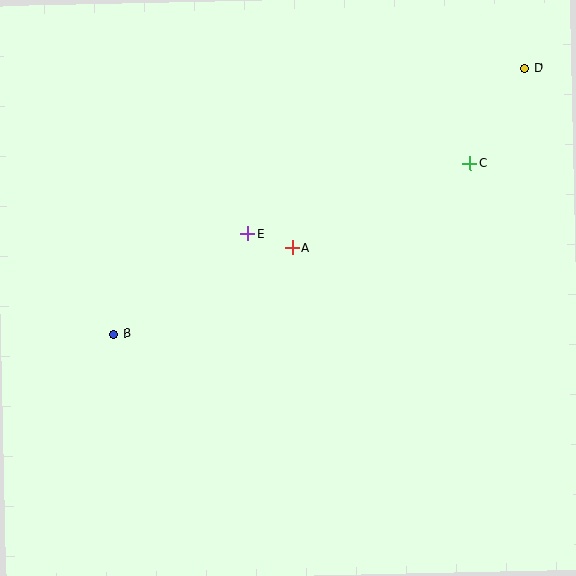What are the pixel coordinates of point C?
Point C is at (470, 163).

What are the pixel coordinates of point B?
Point B is at (114, 334).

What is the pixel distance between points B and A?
The distance between B and A is 199 pixels.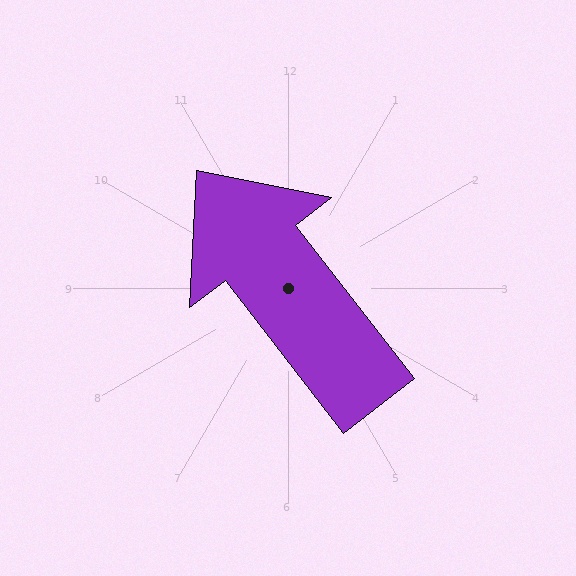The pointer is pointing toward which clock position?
Roughly 11 o'clock.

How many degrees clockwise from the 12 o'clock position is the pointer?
Approximately 322 degrees.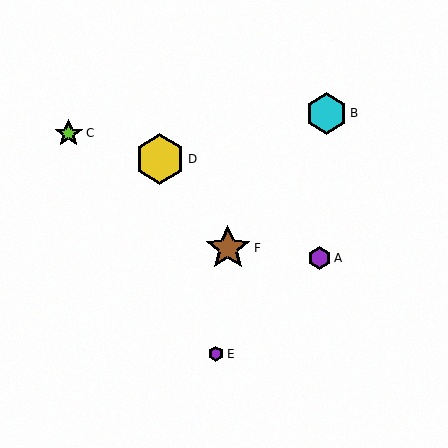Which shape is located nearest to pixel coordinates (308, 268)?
The purple hexagon (labeled A) at (320, 258) is nearest to that location.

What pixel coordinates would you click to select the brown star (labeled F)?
Click at (228, 248) to select the brown star F.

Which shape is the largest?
The yellow hexagon (labeled D) is the largest.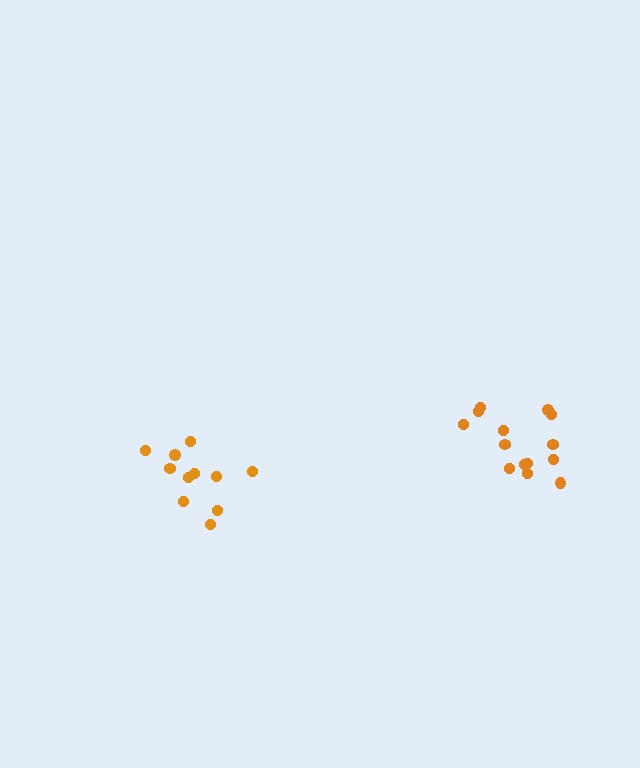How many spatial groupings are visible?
There are 2 spatial groupings.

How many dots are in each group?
Group 1: 11 dots, Group 2: 14 dots (25 total).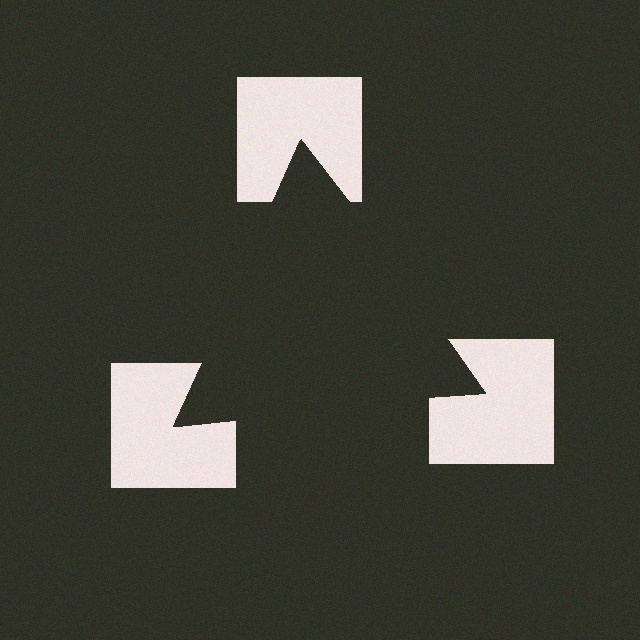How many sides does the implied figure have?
3 sides.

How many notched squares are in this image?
There are 3 — one at each vertex of the illusory triangle.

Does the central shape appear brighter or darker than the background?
It typically appears slightly darker than the background, even though no actual brightness change is drawn.